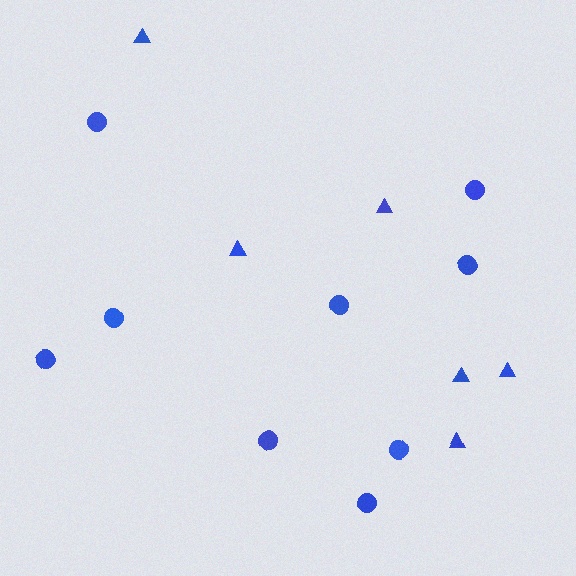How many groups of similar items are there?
There are 2 groups: one group of circles (9) and one group of triangles (6).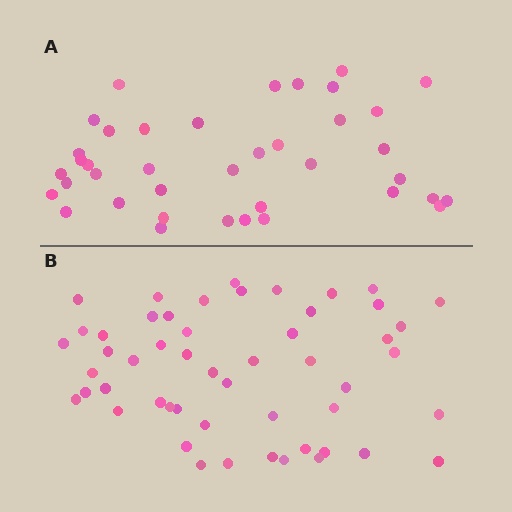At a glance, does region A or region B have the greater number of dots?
Region B (the bottom region) has more dots.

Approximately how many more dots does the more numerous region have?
Region B has approximately 15 more dots than region A.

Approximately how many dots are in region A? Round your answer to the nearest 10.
About 40 dots. (The exact count is 39, which rounds to 40.)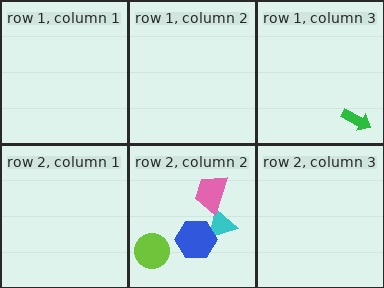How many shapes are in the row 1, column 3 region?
1.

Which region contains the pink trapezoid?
The row 2, column 2 region.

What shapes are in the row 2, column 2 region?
The cyan triangle, the blue hexagon, the lime circle, the pink trapezoid.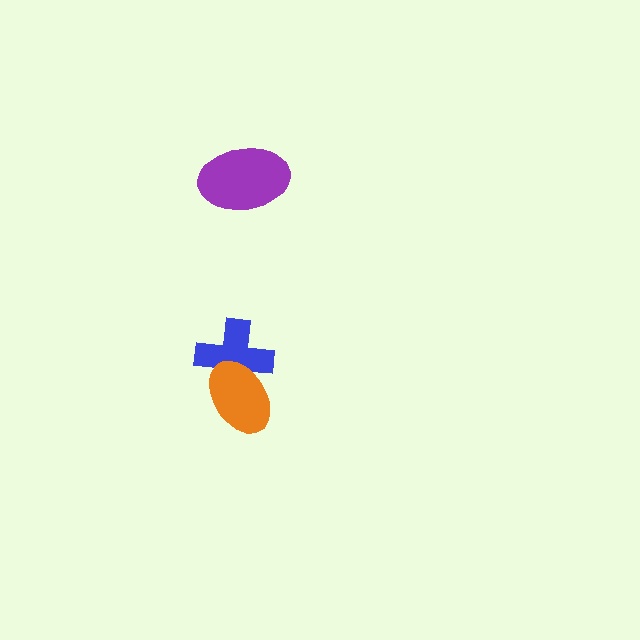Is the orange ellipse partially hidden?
No, no other shape covers it.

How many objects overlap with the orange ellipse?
1 object overlaps with the orange ellipse.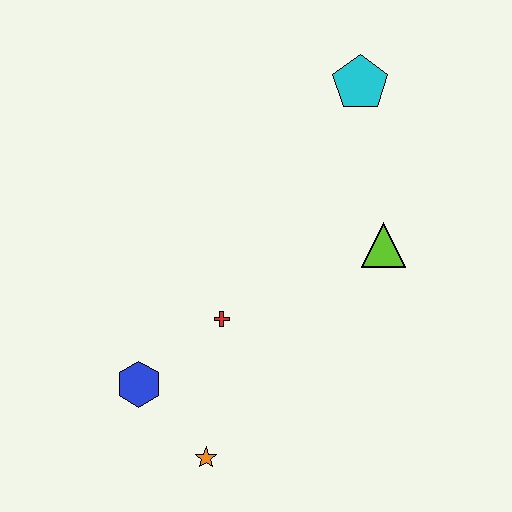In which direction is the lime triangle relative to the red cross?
The lime triangle is to the right of the red cross.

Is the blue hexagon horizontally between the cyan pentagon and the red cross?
No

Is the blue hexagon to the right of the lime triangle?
No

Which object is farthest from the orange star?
The cyan pentagon is farthest from the orange star.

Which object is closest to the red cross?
The blue hexagon is closest to the red cross.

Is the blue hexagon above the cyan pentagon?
No